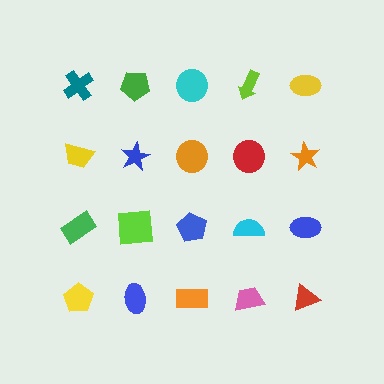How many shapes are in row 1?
5 shapes.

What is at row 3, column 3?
A blue pentagon.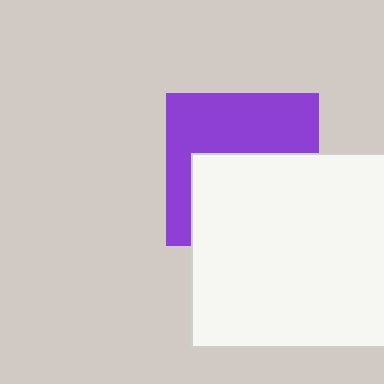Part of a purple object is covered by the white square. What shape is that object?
It is a square.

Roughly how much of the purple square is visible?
About half of it is visible (roughly 50%).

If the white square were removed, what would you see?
You would see the complete purple square.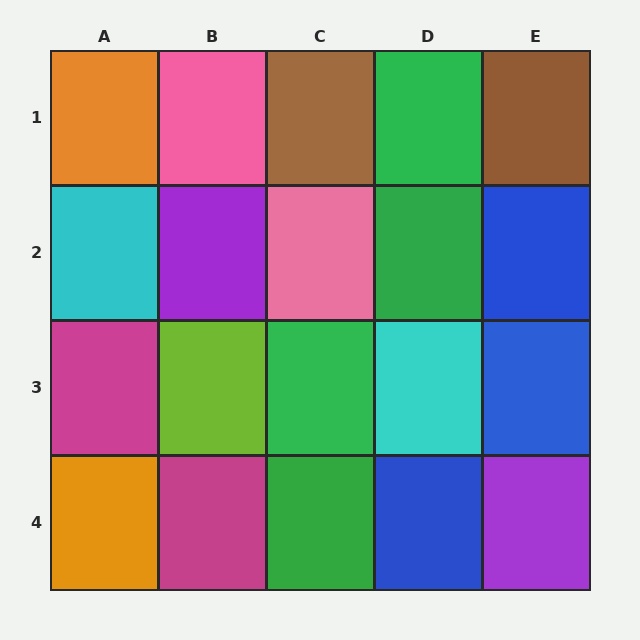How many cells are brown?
2 cells are brown.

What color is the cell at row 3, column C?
Green.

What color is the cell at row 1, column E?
Brown.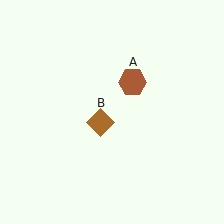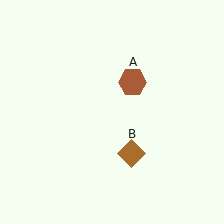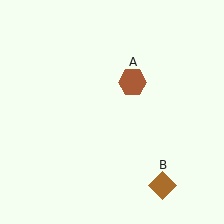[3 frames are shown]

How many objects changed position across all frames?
1 object changed position: brown diamond (object B).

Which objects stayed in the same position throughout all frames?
Brown hexagon (object A) remained stationary.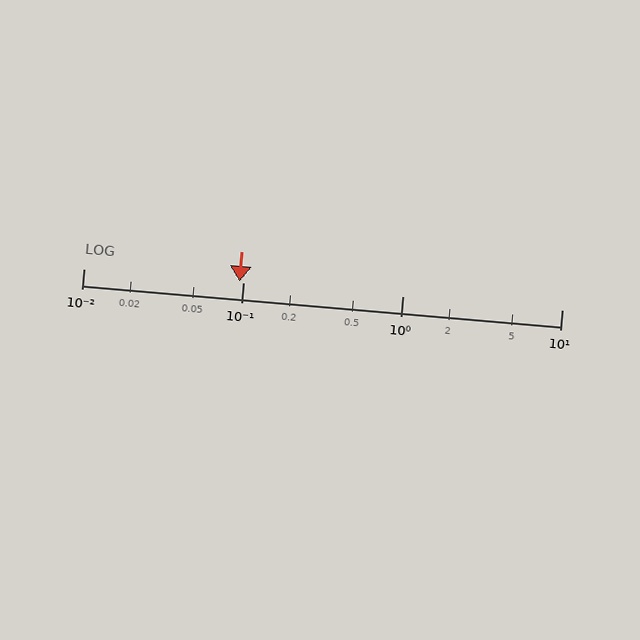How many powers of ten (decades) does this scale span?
The scale spans 3 decades, from 0.01 to 10.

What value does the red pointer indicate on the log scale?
The pointer indicates approximately 0.095.